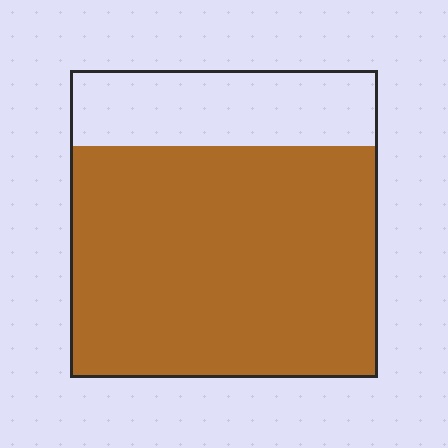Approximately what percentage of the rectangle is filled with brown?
Approximately 75%.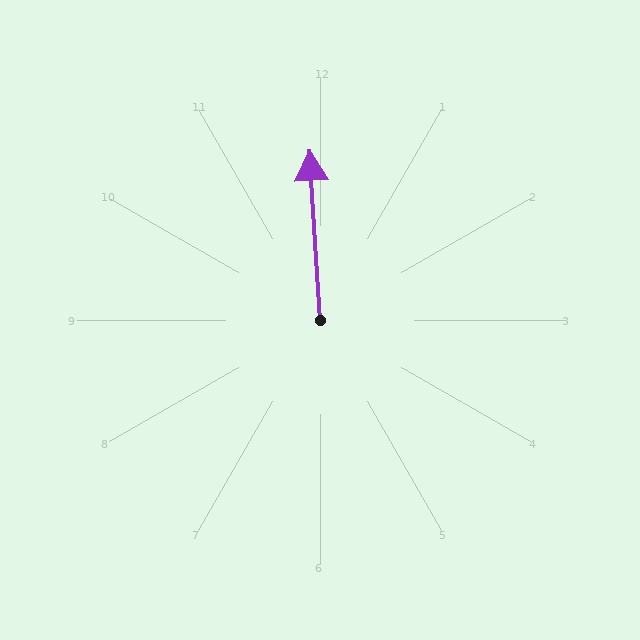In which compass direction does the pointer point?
North.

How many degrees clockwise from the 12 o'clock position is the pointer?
Approximately 356 degrees.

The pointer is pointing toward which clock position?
Roughly 12 o'clock.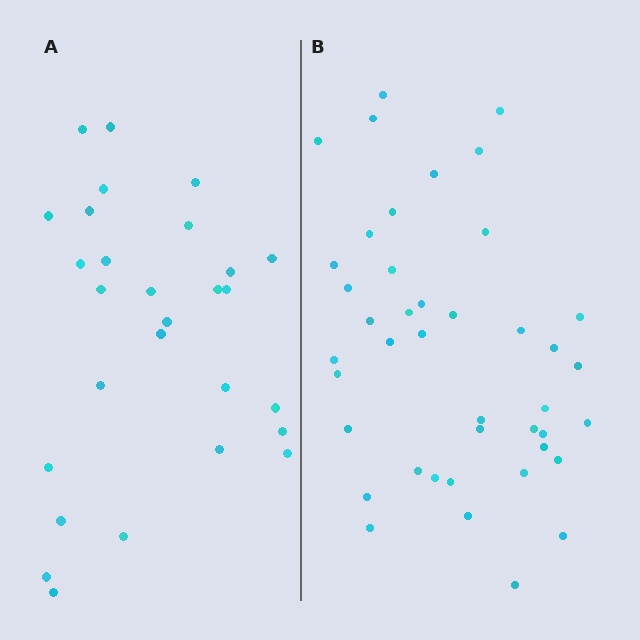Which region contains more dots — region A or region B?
Region B (the right region) has more dots.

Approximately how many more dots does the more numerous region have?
Region B has approximately 15 more dots than region A.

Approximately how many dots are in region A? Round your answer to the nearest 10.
About 30 dots. (The exact count is 28, which rounds to 30.)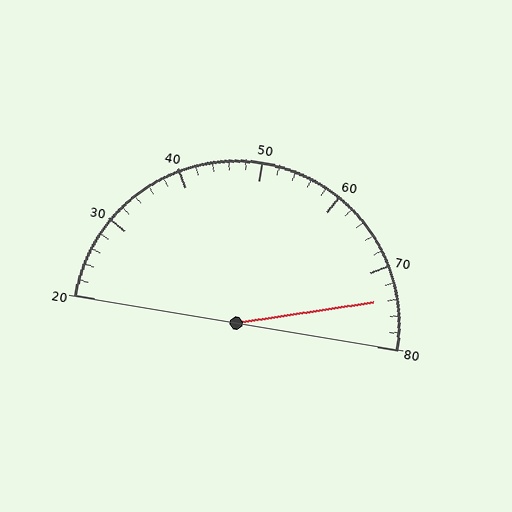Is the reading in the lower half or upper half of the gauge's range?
The reading is in the upper half of the range (20 to 80).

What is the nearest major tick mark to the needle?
The nearest major tick mark is 70.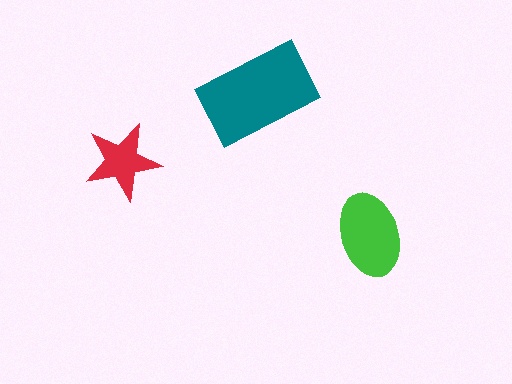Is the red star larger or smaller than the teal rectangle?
Smaller.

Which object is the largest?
The teal rectangle.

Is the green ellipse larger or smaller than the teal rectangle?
Smaller.